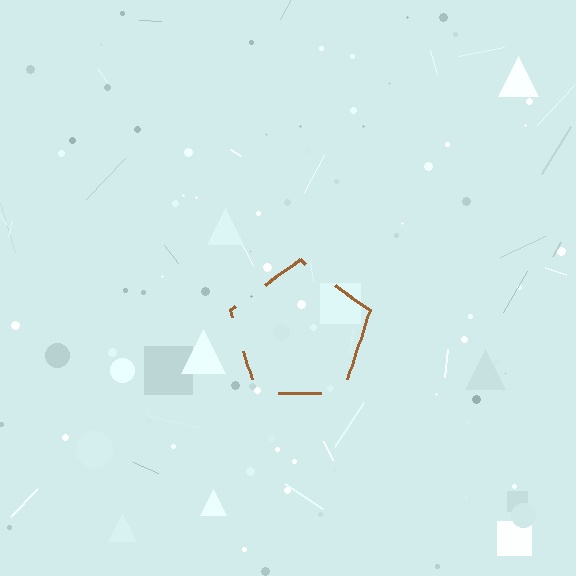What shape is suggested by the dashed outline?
The dashed outline suggests a pentagon.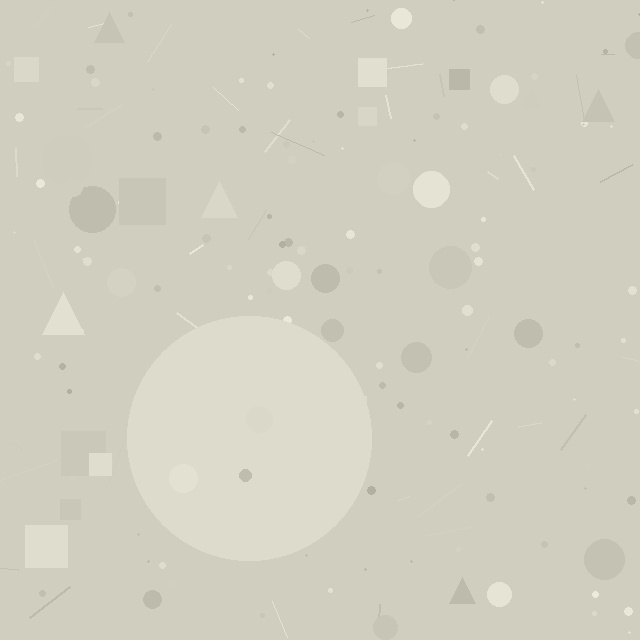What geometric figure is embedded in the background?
A circle is embedded in the background.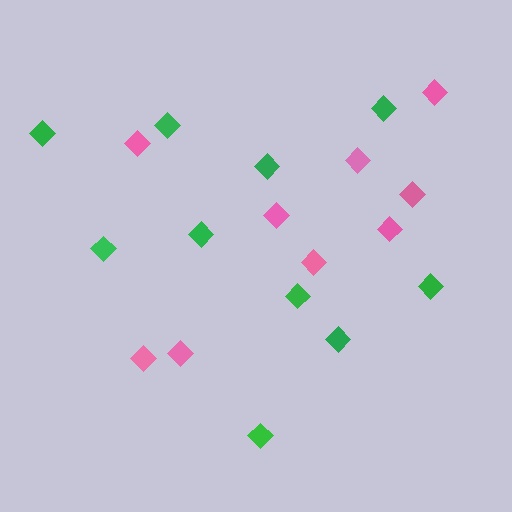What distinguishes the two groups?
There are 2 groups: one group of pink diamonds (9) and one group of green diamonds (10).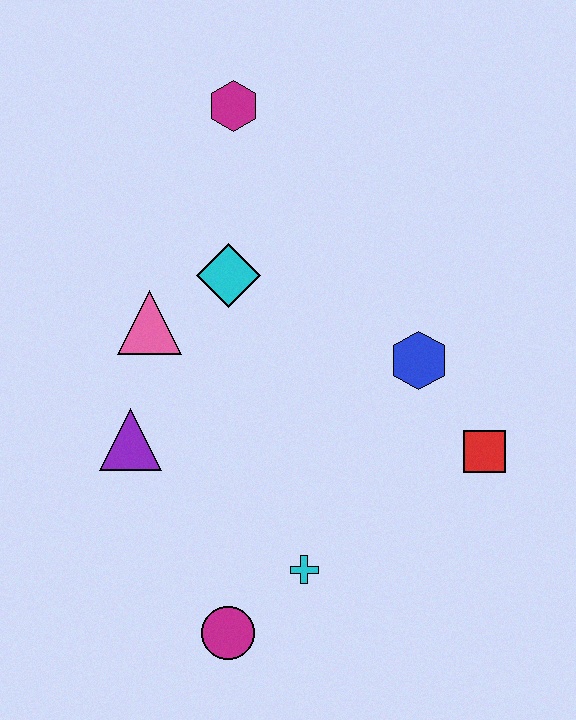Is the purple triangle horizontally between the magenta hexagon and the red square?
No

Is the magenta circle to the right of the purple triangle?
Yes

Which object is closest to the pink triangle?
The cyan diamond is closest to the pink triangle.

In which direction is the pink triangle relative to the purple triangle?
The pink triangle is above the purple triangle.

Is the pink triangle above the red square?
Yes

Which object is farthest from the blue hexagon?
The magenta circle is farthest from the blue hexagon.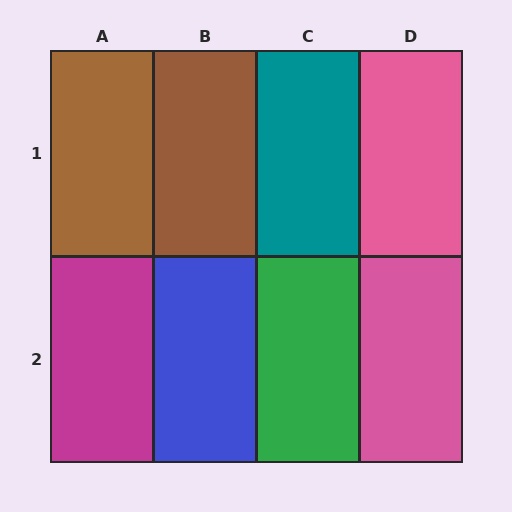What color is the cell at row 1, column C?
Teal.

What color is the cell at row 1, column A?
Brown.